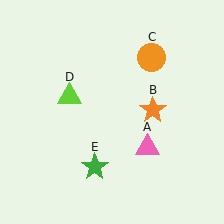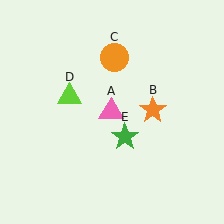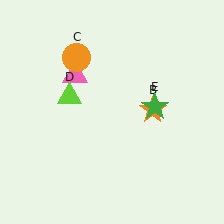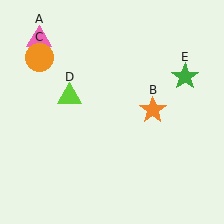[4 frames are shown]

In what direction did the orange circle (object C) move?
The orange circle (object C) moved left.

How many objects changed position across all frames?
3 objects changed position: pink triangle (object A), orange circle (object C), green star (object E).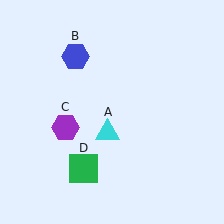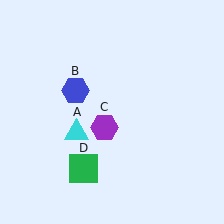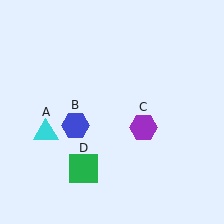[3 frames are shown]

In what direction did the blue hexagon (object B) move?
The blue hexagon (object B) moved down.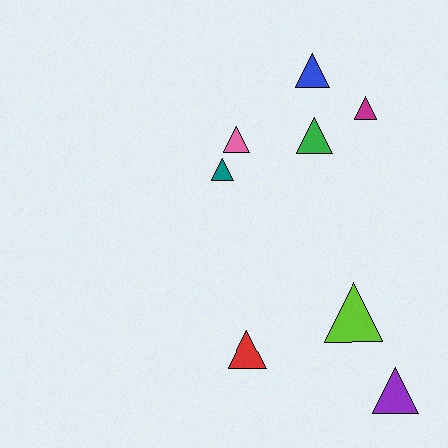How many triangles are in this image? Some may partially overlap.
There are 8 triangles.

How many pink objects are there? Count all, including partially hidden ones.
There is 1 pink object.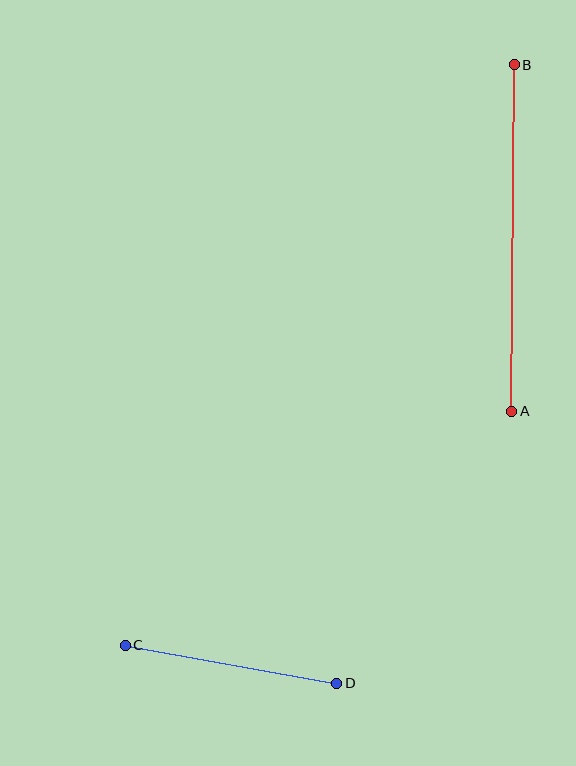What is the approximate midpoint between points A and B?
The midpoint is at approximately (513, 238) pixels.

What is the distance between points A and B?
The distance is approximately 346 pixels.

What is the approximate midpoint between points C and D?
The midpoint is at approximately (231, 664) pixels.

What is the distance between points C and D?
The distance is approximately 215 pixels.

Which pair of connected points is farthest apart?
Points A and B are farthest apart.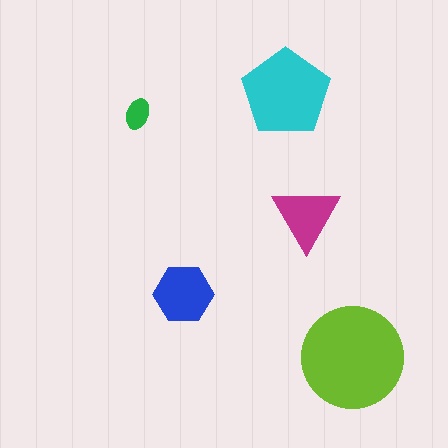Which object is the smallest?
The green ellipse.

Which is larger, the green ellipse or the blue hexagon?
The blue hexagon.